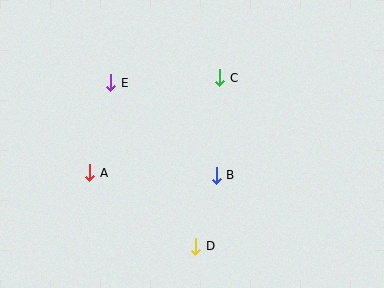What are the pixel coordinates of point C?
Point C is at (220, 78).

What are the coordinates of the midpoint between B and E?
The midpoint between B and E is at (163, 129).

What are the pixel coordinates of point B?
Point B is at (216, 175).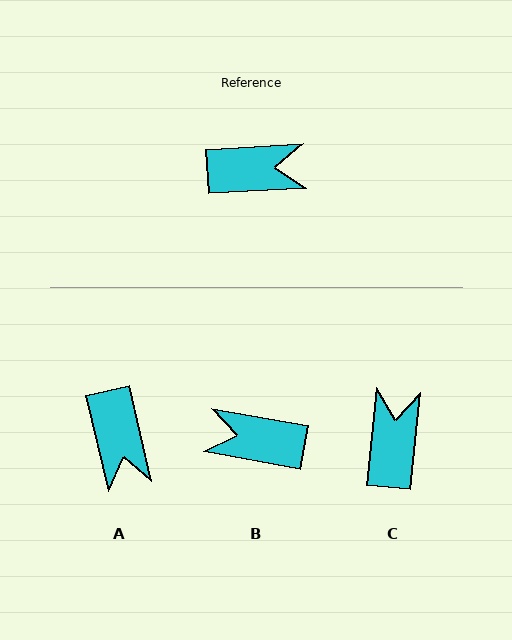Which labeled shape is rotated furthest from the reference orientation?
B, about 167 degrees away.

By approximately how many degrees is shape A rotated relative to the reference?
Approximately 80 degrees clockwise.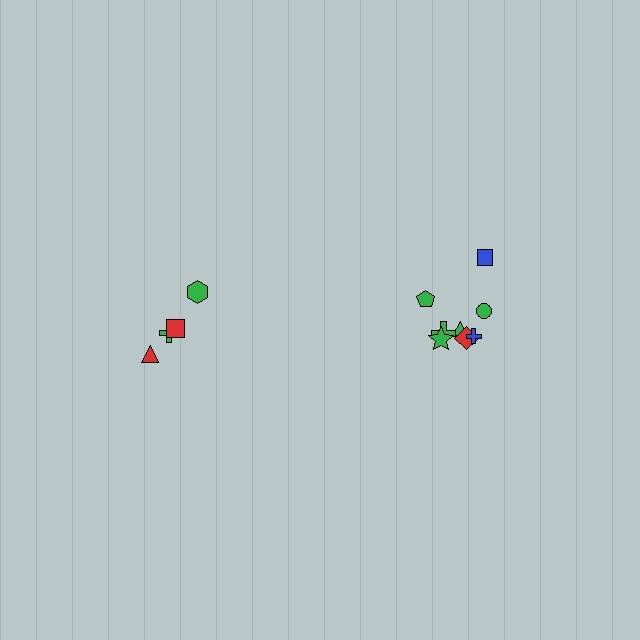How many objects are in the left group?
There are 4 objects.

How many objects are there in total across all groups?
There are 12 objects.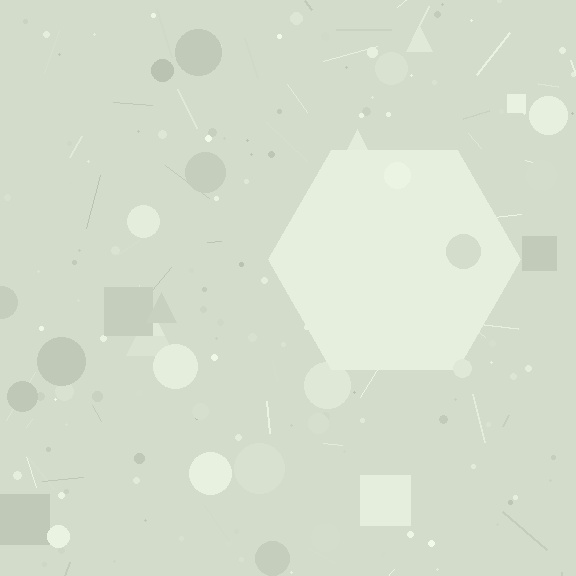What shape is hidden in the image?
A hexagon is hidden in the image.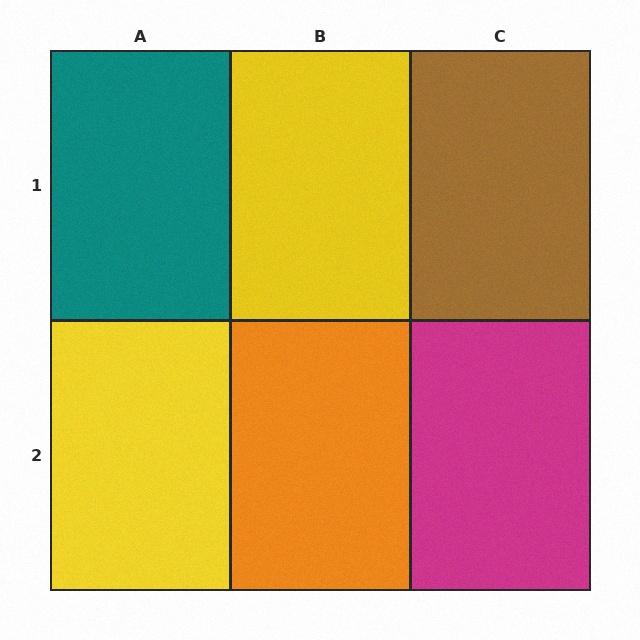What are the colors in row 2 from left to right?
Yellow, orange, magenta.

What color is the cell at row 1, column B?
Yellow.